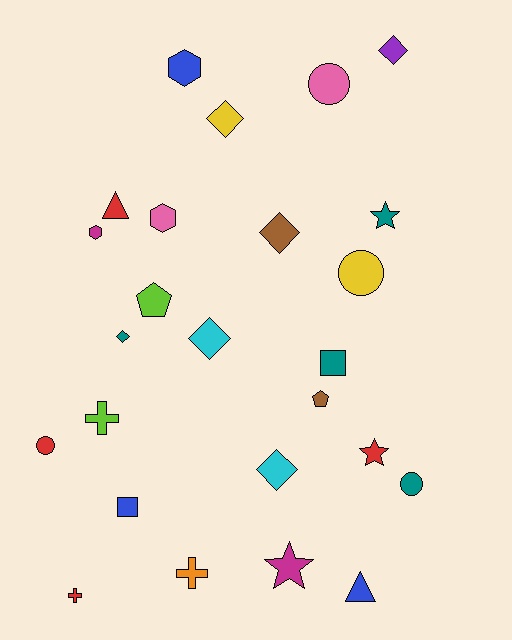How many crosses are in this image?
There are 3 crosses.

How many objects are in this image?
There are 25 objects.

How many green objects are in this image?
There are no green objects.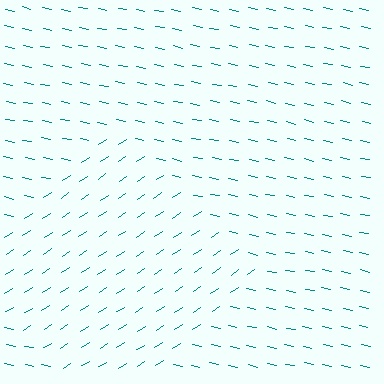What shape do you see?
I see a diamond.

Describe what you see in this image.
The image is filled with small teal line segments. A diamond region in the image has lines oriented differently from the surrounding lines, creating a visible texture boundary.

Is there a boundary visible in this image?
Yes, there is a texture boundary formed by a change in line orientation.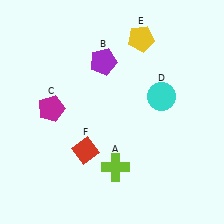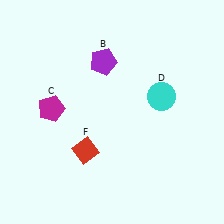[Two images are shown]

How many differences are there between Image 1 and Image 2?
There are 2 differences between the two images.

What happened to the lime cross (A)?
The lime cross (A) was removed in Image 2. It was in the bottom-right area of Image 1.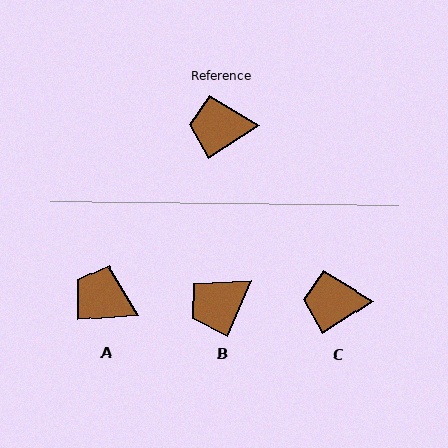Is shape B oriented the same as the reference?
No, it is off by about 34 degrees.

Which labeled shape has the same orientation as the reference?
C.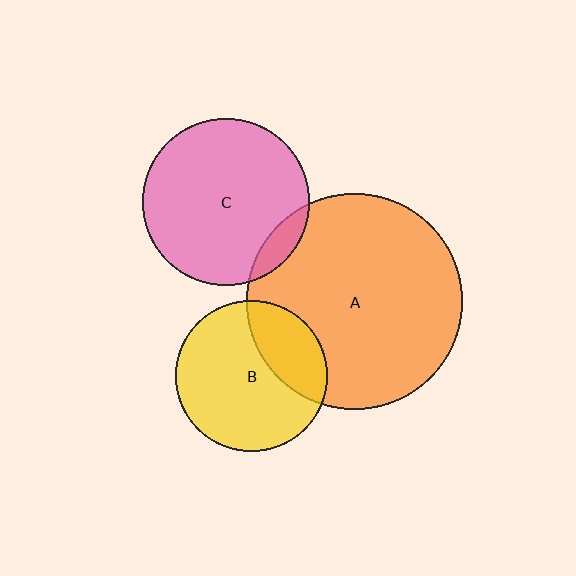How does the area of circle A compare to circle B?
Approximately 2.0 times.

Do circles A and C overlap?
Yes.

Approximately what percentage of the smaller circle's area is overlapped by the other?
Approximately 10%.